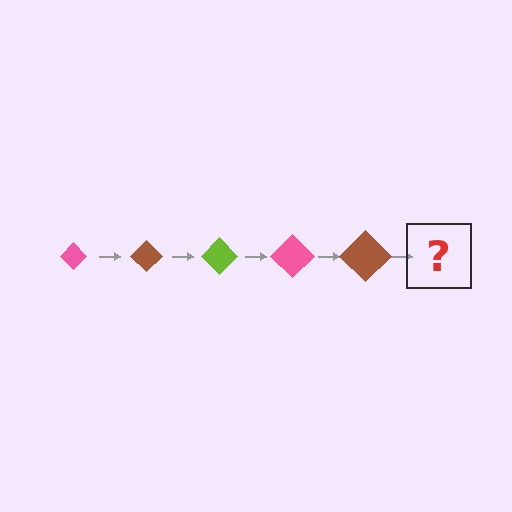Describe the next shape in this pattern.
It should be a lime diamond, larger than the previous one.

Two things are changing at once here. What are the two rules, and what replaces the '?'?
The two rules are that the diamond grows larger each step and the color cycles through pink, brown, and lime. The '?' should be a lime diamond, larger than the previous one.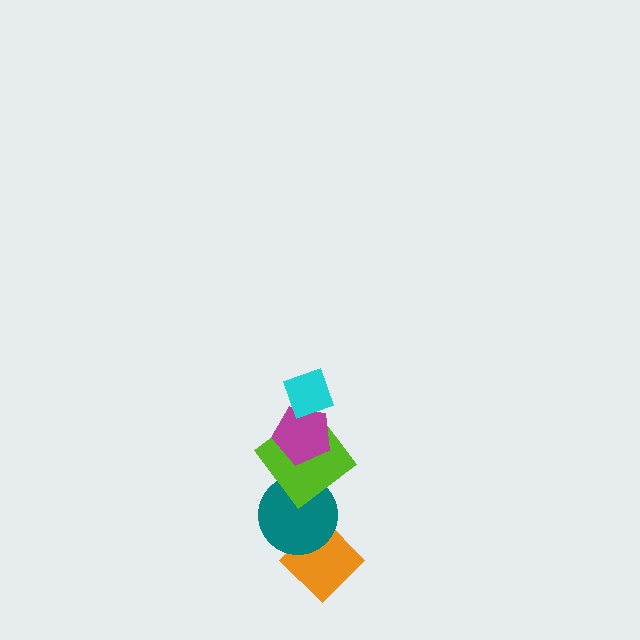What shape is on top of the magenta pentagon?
The cyan diamond is on top of the magenta pentagon.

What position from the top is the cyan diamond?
The cyan diamond is 1st from the top.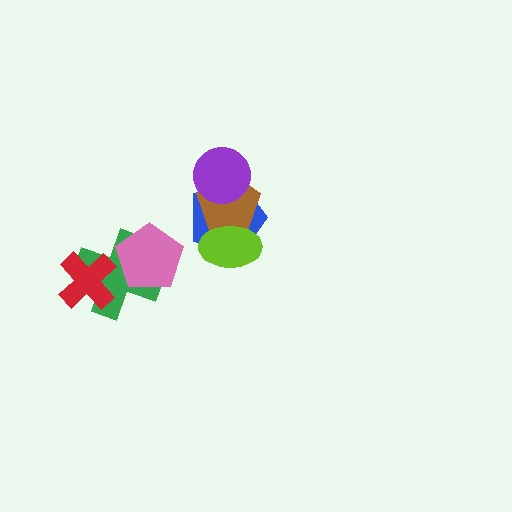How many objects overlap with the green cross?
2 objects overlap with the green cross.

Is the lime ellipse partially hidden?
No, no other shape covers it.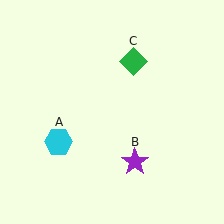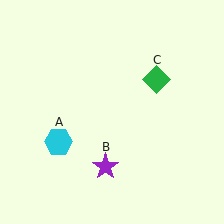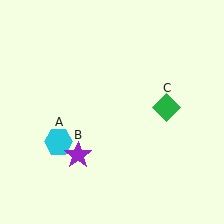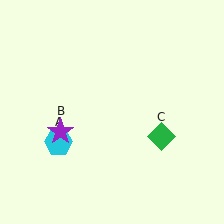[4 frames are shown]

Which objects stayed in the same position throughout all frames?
Cyan hexagon (object A) remained stationary.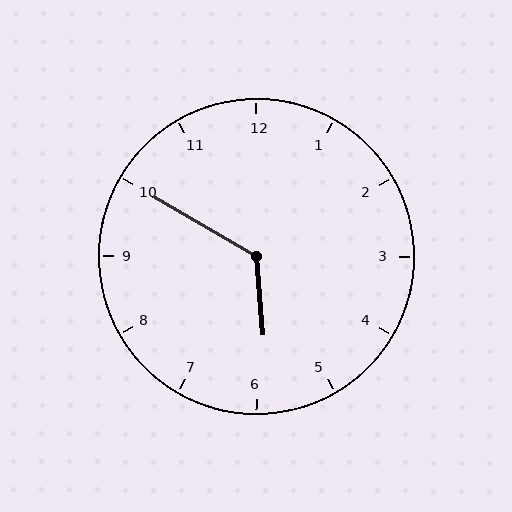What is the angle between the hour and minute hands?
Approximately 125 degrees.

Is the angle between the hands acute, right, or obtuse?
It is obtuse.